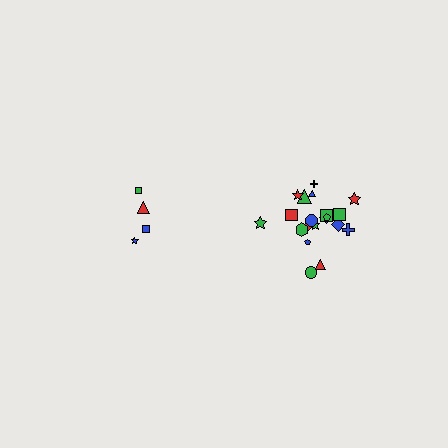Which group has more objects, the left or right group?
The right group.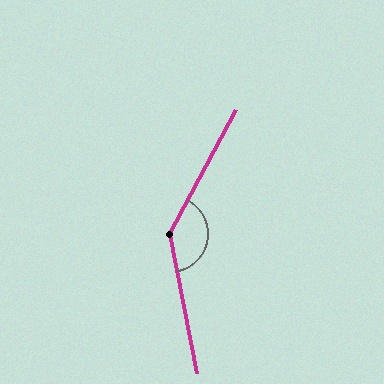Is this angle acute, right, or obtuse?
It is obtuse.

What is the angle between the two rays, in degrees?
Approximately 141 degrees.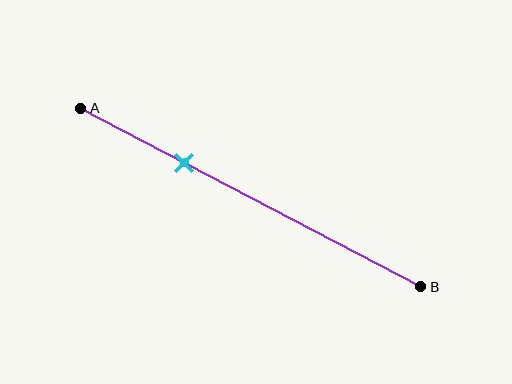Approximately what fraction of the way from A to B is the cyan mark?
The cyan mark is approximately 30% of the way from A to B.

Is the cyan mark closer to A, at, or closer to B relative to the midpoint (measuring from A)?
The cyan mark is closer to point A than the midpoint of segment AB.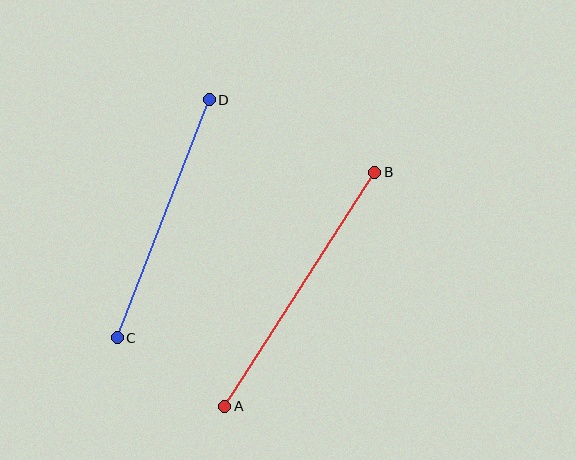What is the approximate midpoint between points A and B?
The midpoint is at approximately (300, 289) pixels.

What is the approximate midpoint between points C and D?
The midpoint is at approximately (163, 219) pixels.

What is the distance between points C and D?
The distance is approximately 255 pixels.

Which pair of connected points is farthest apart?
Points A and B are farthest apart.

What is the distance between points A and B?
The distance is approximately 278 pixels.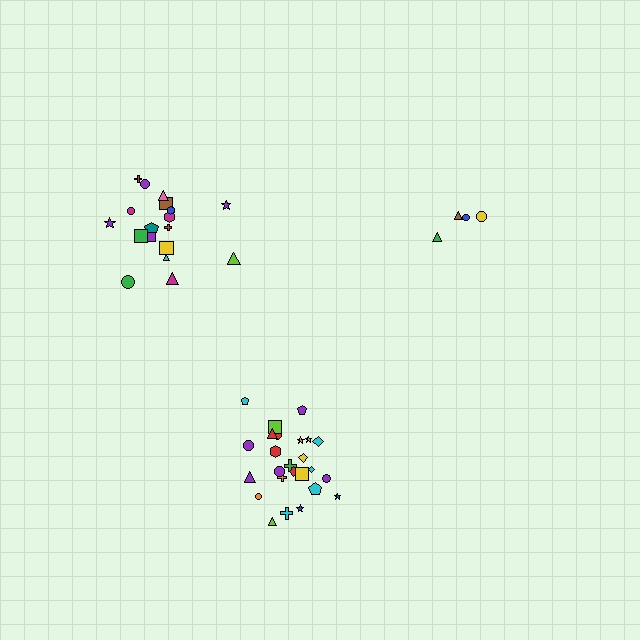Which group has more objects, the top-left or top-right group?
The top-left group.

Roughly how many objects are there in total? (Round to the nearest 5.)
Roughly 45 objects in total.